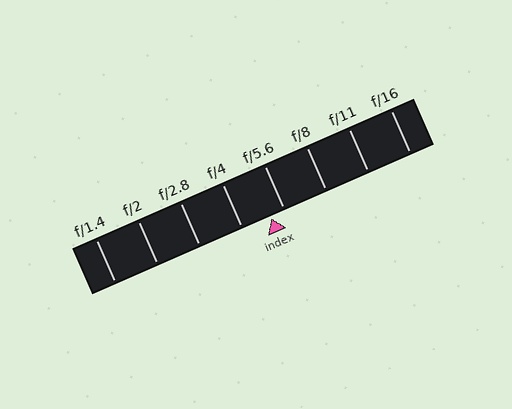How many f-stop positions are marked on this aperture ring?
There are 8 f-stop positions marked.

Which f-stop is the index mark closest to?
The index mark is closest to f/5.6.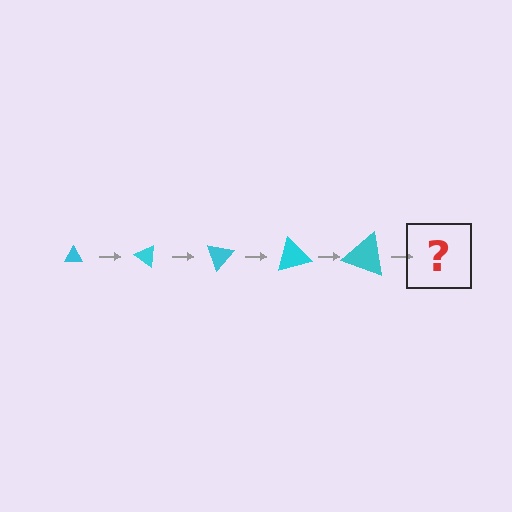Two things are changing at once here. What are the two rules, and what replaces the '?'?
The two rules are that the triangle grows larger each step and it rotates 35 degrees each step. The '?' should be a triangle, larger than the previous one and rotated 175 degrees from the start.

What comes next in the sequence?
The next element should be a triangle, larger than the previous one and rotated 175 degrees from the start.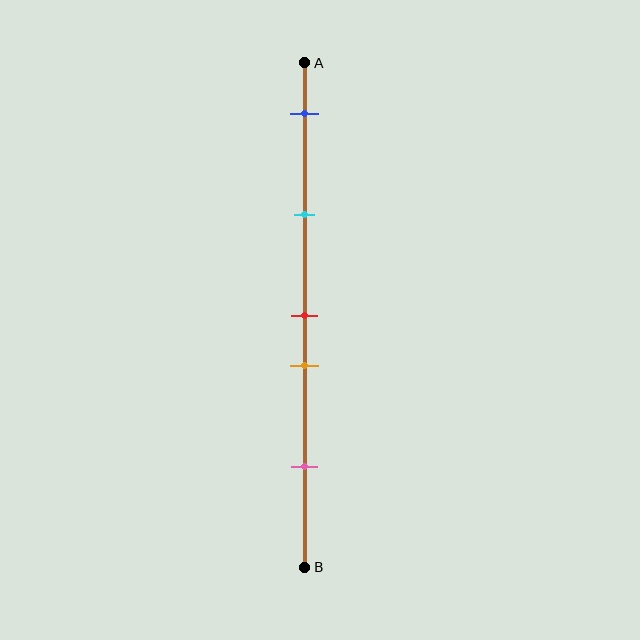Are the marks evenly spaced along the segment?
No, the marks are not evenly spaced.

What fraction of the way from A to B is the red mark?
The red mark is approximately 50% (0.5) of the way from A to B.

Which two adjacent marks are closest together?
The red and orange marks are the closest adjacent pair.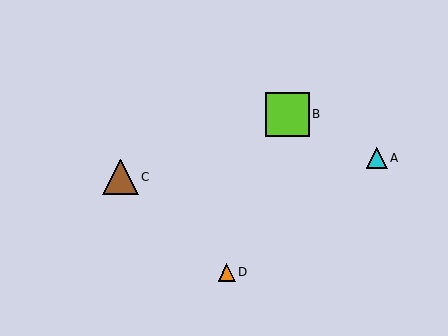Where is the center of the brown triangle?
The center of the brown triangle is at (121, 177).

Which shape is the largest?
The lime square (labeled B) is the largest.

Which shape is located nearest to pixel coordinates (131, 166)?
The brown triangle (labeled C) at (121, 177) is nearest to that location.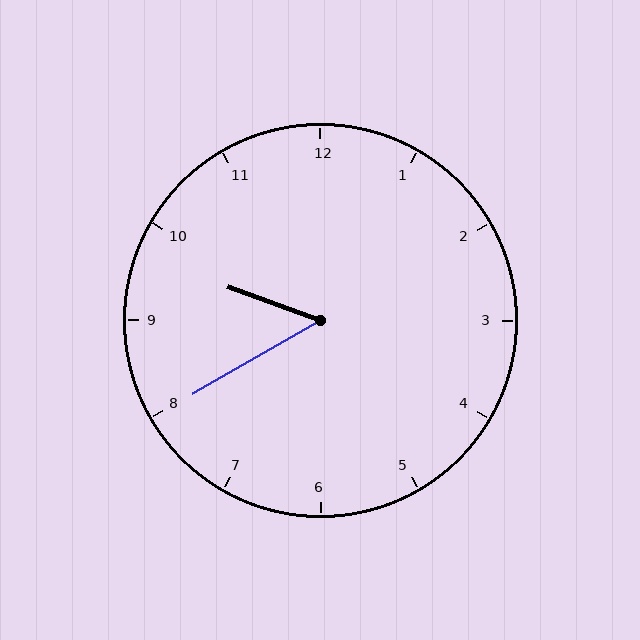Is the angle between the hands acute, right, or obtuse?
It is acute.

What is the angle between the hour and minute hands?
Approximately 50 degrees.